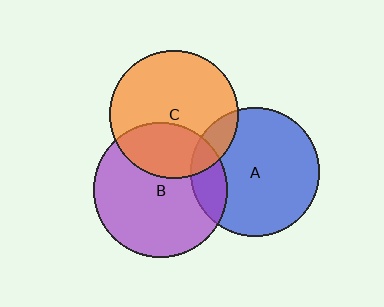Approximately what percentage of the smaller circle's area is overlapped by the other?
Approximately 15%.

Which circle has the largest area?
Circle B (purple).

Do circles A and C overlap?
Yes.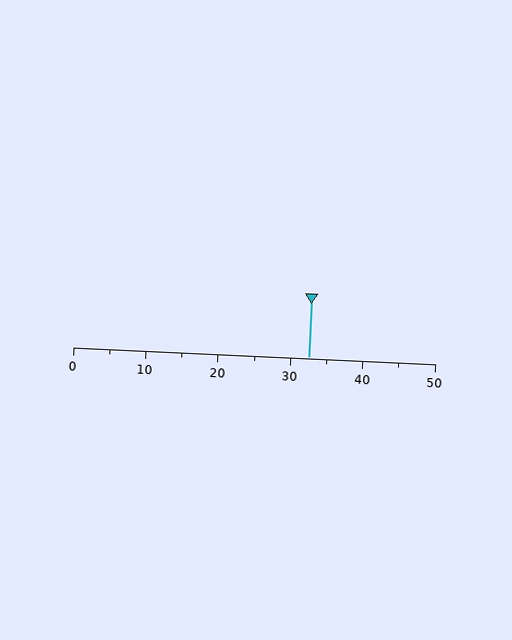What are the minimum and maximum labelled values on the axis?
The axis runs from 0 to 50.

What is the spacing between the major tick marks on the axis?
The major ticks are spaced 10 apart.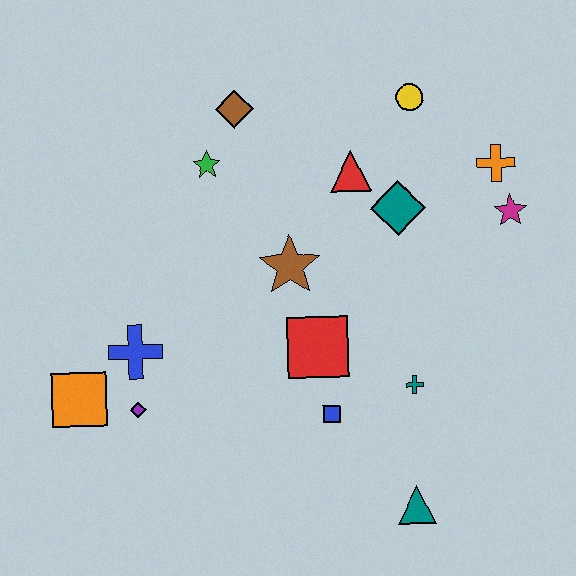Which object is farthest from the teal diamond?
The orange square is farthest from the teal diamond.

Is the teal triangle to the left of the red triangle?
No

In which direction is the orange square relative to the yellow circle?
The orange square is to the left of the yellow circle.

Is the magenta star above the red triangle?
No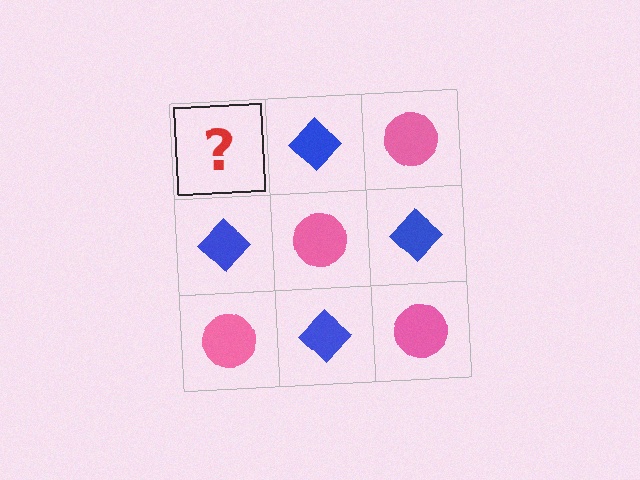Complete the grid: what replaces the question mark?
The question mark should be replaced with a pink circle.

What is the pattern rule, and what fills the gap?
The rule is that it alternates pink circle and blue diamond in a checkerboard pattern. The gap should be filled with a pink circle.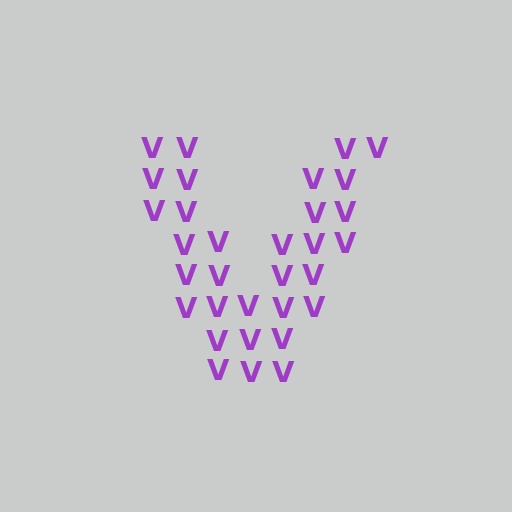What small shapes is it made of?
It is made of small letter V's.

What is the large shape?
The large shape is the letter V.